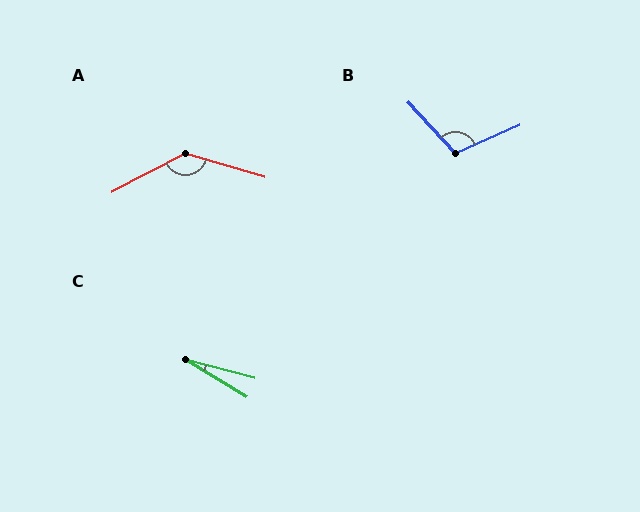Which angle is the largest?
A, at approximately 136 degrees.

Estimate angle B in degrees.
Approximately 109 degrees.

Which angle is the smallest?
C, at approximately 16 degrees.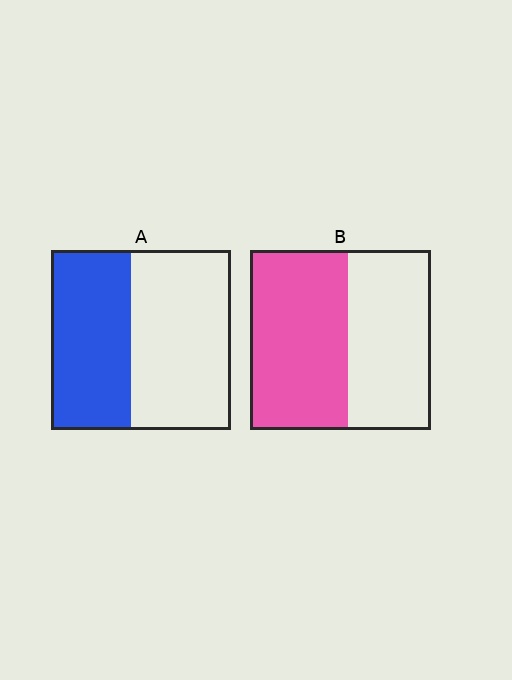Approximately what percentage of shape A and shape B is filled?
A is approximately 45% and B is approximately 55%.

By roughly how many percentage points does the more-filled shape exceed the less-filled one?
By roughly 10 percentage points (B over A).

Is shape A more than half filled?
No.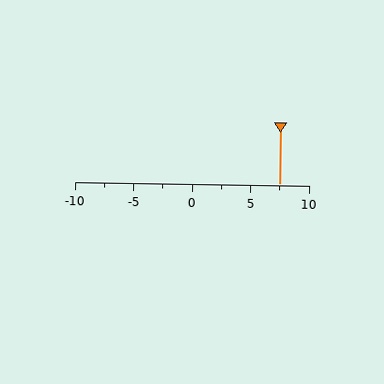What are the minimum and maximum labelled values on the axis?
The axis runs from -10 to 10.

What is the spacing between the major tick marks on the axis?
The major ticks are spaced 5 apart.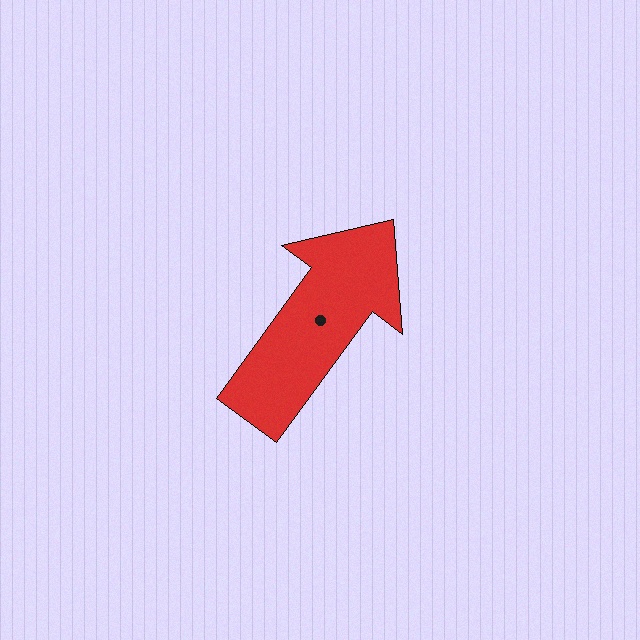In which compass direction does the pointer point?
Northeast.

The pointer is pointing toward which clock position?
Roughly 1 o'clock.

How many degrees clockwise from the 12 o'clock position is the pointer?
Approximately 36 degrees.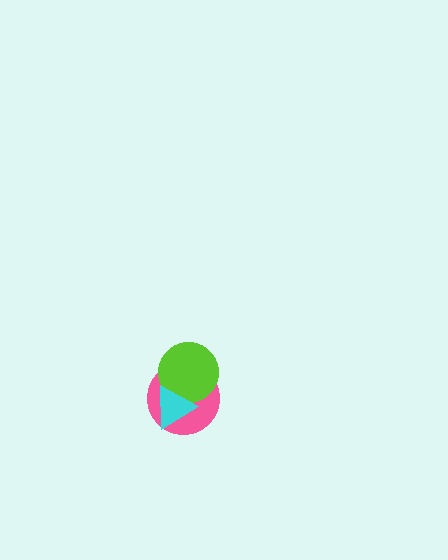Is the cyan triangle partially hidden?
No, no other shape covers it.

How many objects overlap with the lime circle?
2 objects overlap with the lime circle.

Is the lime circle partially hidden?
Yes, it is partially covered by another shape.